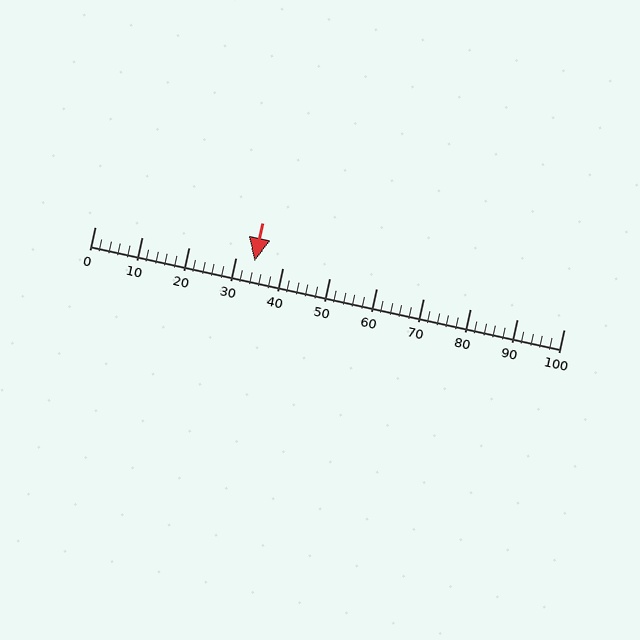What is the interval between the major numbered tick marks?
The major tick marks are spaced 10 units apart.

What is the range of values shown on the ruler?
The ruler shows values from 0 to 100.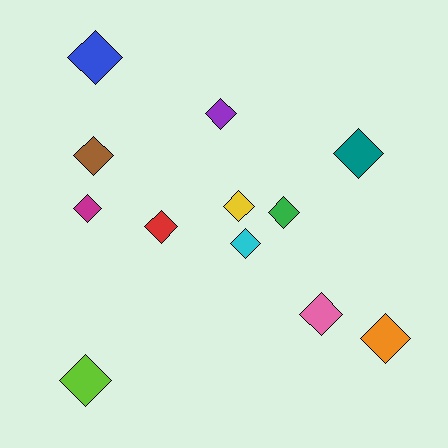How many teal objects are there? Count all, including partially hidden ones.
There is 1 teal object.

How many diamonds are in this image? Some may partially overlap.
There are 12 diamonds.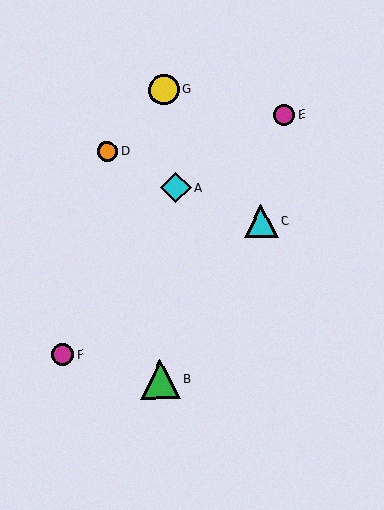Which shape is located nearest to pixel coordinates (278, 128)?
The magenta circle (labeled E) at (284, 115) is nearest to that location.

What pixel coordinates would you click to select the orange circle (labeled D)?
Click at (107, 151) to select the orange circle D.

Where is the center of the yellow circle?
The center of the yellow circle is at (164, 90).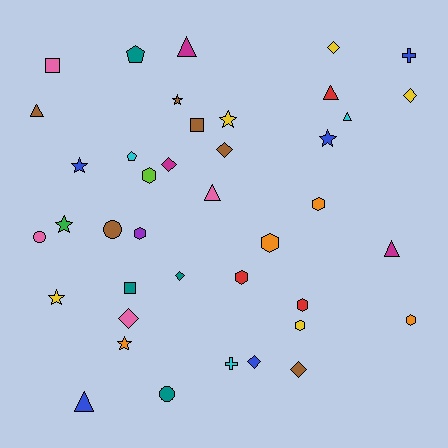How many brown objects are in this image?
There are 6 brown objects.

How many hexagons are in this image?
There are 8 hexagons.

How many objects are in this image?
There are 40 objects.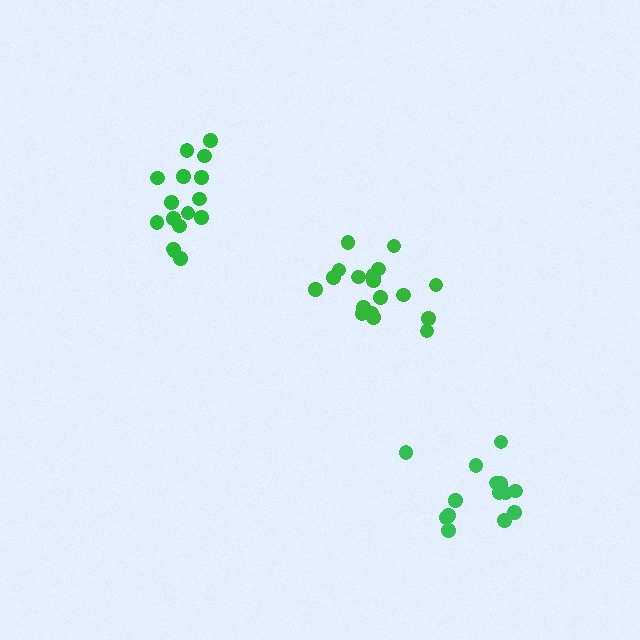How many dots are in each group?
Group 1: 16 dots, Group 2: 18 dots, Group 3: 14 dots (48 total).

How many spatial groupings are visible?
There are 3 spatial groupings.